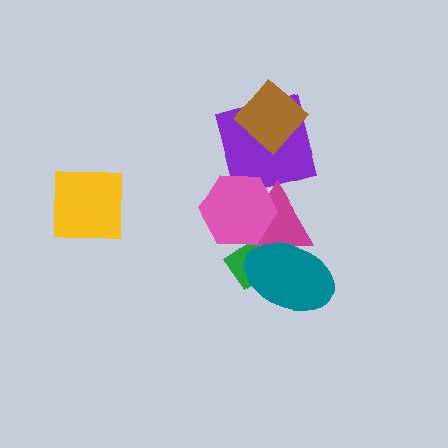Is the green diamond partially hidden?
Yes, it is partially covered by another shape.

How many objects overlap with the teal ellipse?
2 objects overlap with the teal ellipse.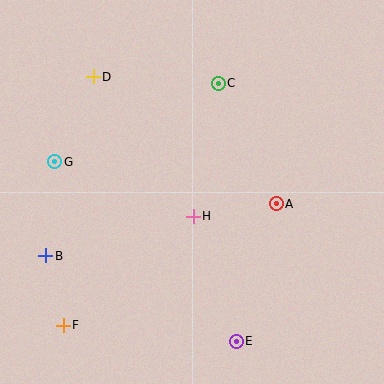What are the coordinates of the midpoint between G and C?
The midpoint between G and C is at (137, 123).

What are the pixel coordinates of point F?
Point F is at (63, 325).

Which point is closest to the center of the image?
Point H at (193, 216) is closest to the center.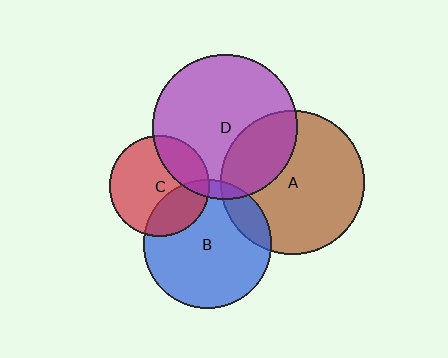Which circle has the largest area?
Circle D (purple).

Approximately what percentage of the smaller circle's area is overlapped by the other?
Approximately 30%.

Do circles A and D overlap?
Yes.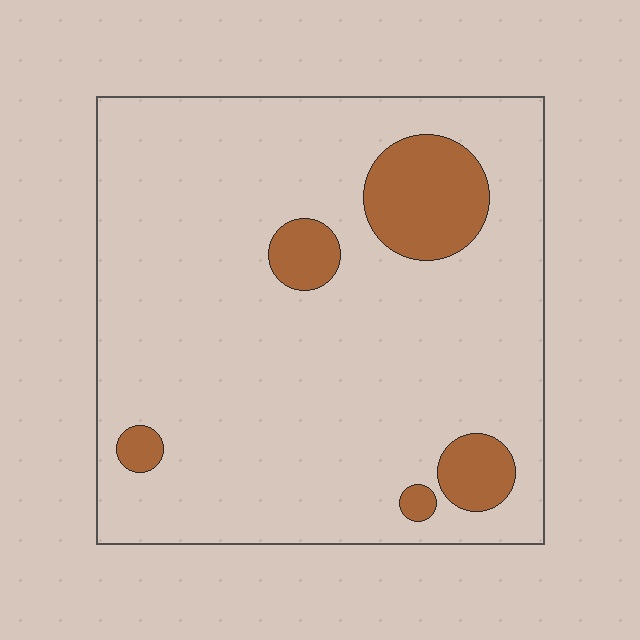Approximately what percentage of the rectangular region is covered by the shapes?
Approximately 10%.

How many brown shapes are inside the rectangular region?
5.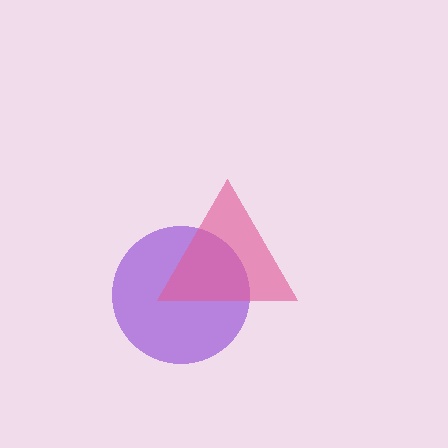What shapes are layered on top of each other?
The layered shapes are: a purple circle, a pink triangle.